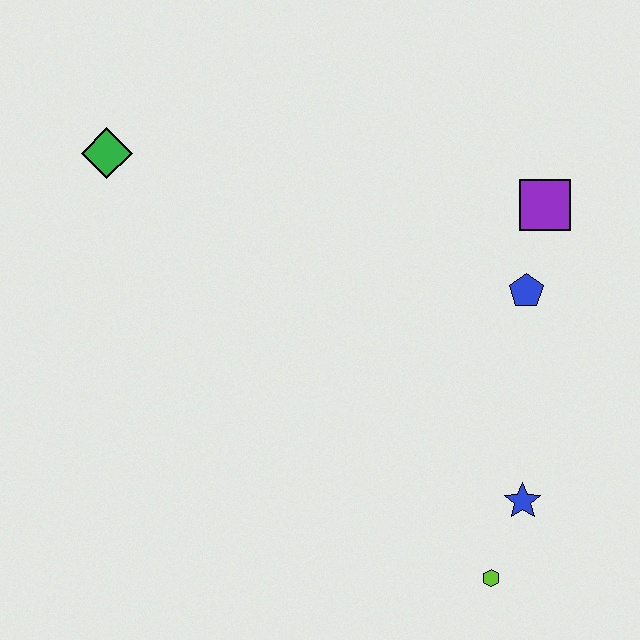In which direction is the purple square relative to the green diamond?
The purple square is to the right of the green diamond.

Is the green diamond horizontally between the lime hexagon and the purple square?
No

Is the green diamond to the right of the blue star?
No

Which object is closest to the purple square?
The blue pentagon is closest to the purple square.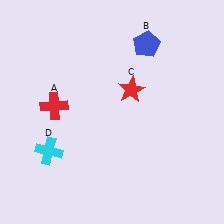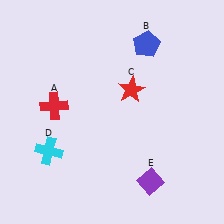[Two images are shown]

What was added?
A purple diamond (E) was added in Image 2.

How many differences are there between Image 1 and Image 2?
There is 1 difference between the two images.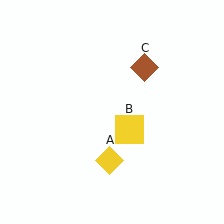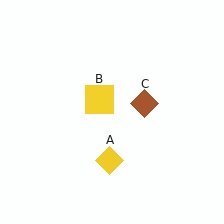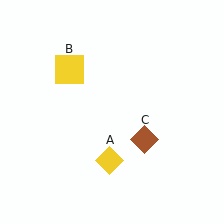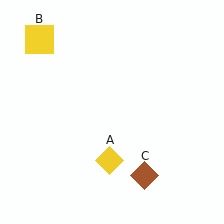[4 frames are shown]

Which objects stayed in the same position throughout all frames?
Yellow diamond (object A) remained stationary.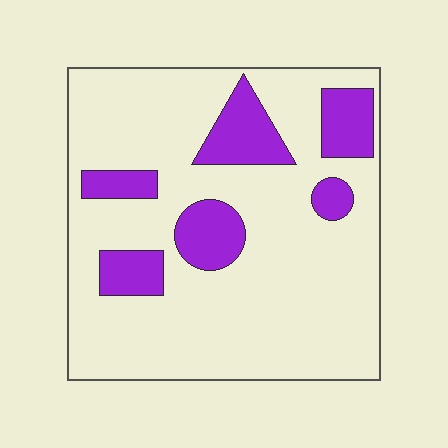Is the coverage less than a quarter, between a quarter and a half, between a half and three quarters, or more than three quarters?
Less than a quarter.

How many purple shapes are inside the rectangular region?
6.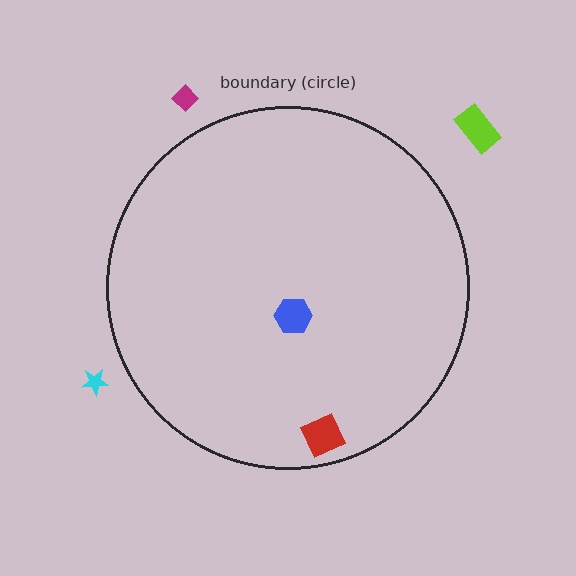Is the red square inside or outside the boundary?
Inside.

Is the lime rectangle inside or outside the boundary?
Outside.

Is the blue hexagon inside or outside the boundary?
Inside.